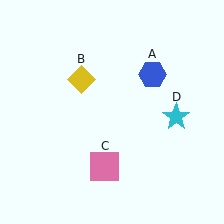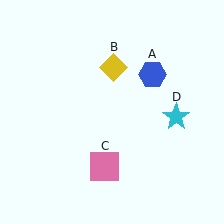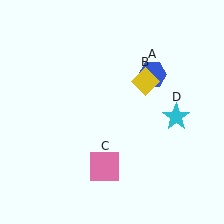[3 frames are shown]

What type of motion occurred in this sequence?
The yellow diamond (object B) rotated clockwise around the center of the scene.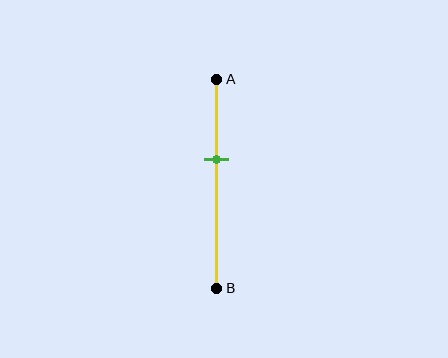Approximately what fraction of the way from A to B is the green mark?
The green mark is approximately 40% of the way from A to B.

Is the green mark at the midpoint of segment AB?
No, the mark is at about 40% from A, not at the 50% midpoint.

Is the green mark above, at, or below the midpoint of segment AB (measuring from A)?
The green mark is above the midpoint of segment AB.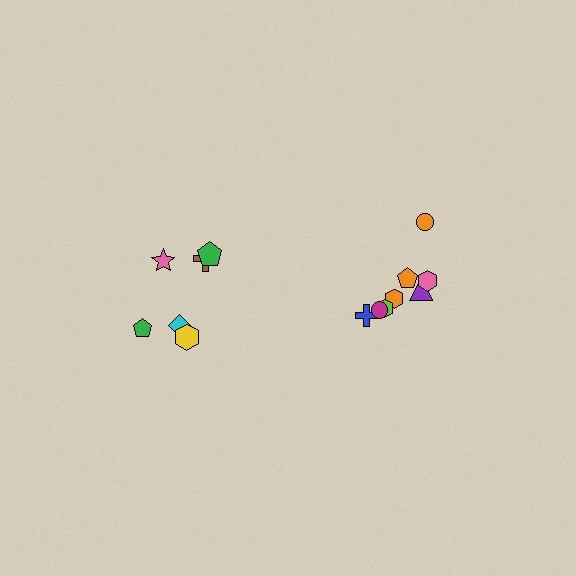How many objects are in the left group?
There are 6 objects.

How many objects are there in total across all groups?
There are 14 objects.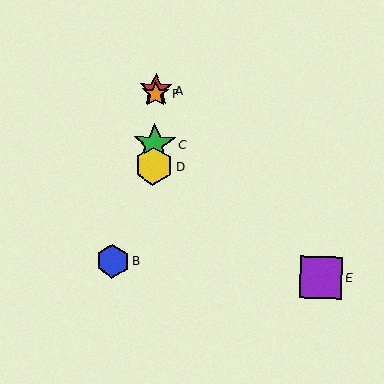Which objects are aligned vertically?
Objects A, C, D, F are aligned vertically.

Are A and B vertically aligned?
No, A is at x≈156 and B is at x≈113.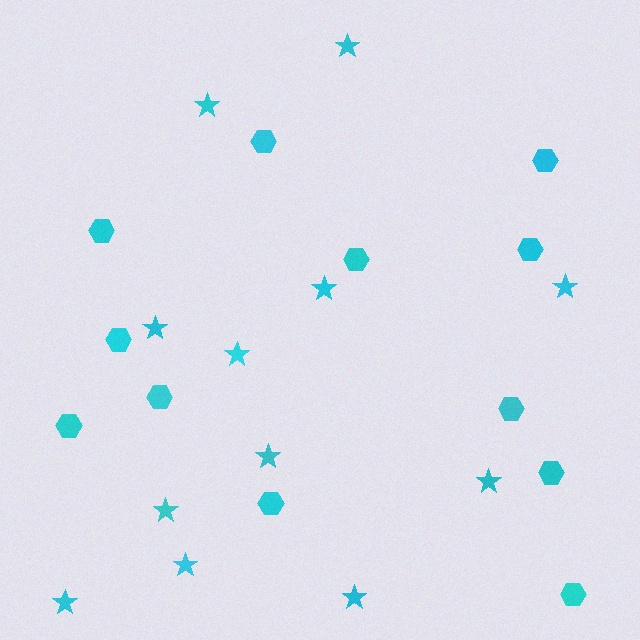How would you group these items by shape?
There are 2 groups: one group of hexagons (12) and one group of stars (12).